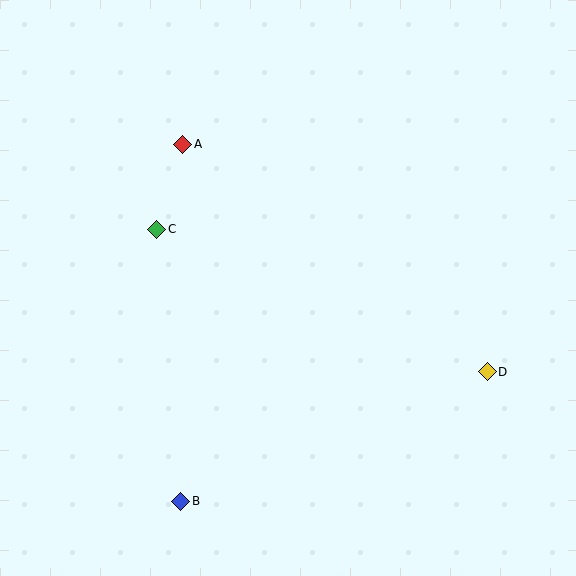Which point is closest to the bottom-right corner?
Point D is closest to the bottom-right corner.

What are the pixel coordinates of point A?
Point A is at (183, 144).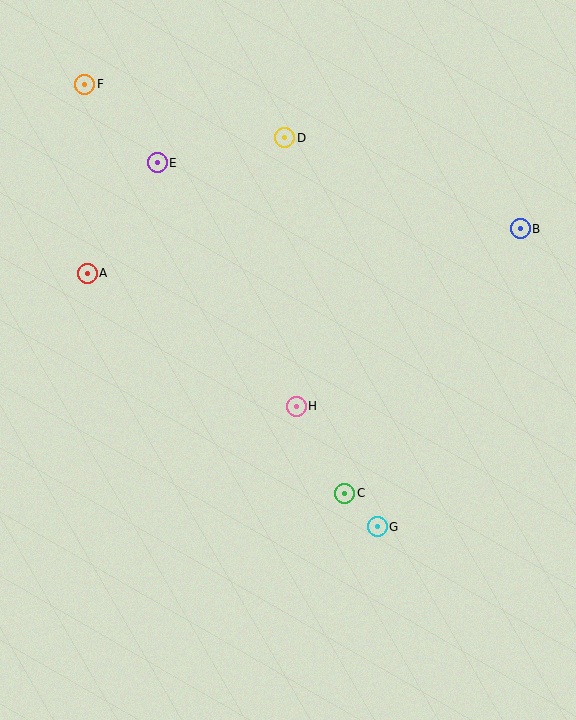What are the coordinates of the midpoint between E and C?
The midpoint between E and C is at (251, 328).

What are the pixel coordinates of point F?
Point F is at (85, 84).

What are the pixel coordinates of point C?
Point C is at (345, 493).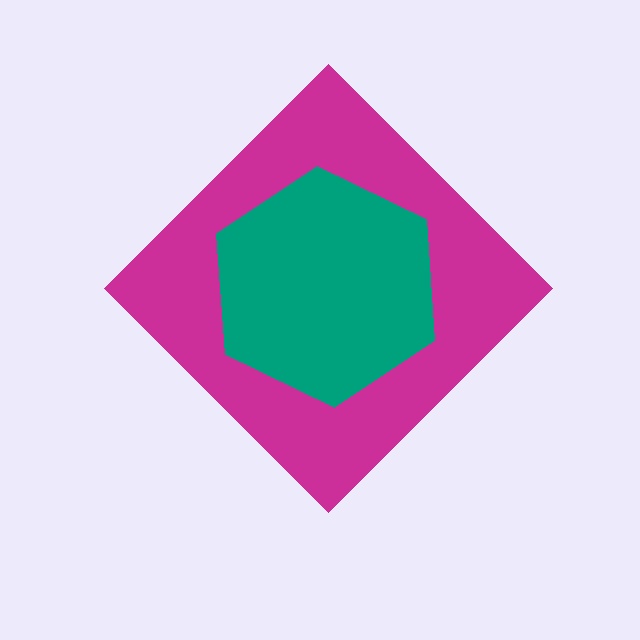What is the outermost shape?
The magenta diamond.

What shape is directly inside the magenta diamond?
The teal hexagon.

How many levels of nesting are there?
2.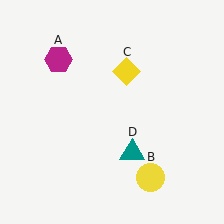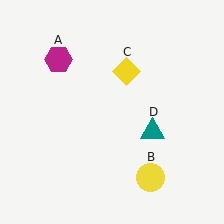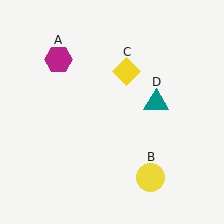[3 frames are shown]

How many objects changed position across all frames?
1 object changed position: teal triangle (object D).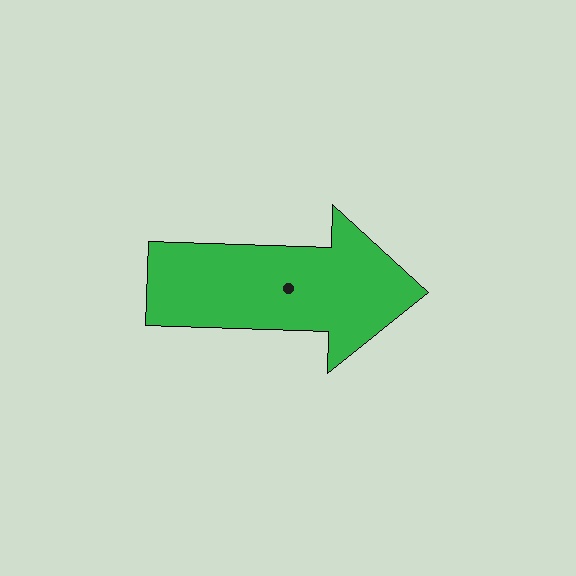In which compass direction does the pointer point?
East.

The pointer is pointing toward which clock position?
Roughly 3 o'clock.